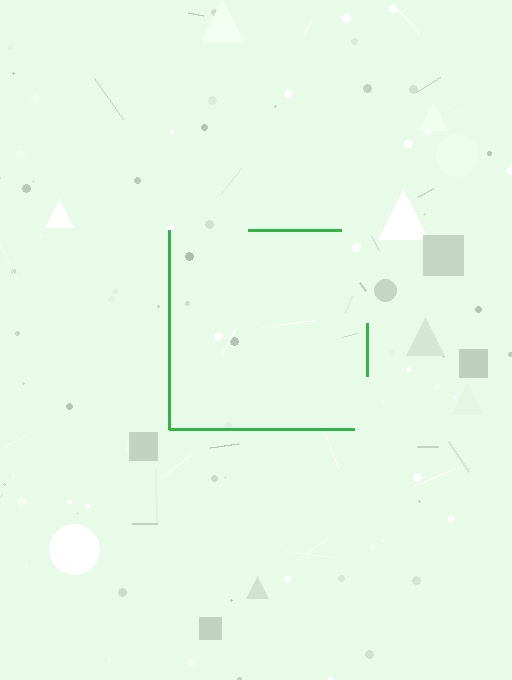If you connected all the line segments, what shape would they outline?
They would outline a square.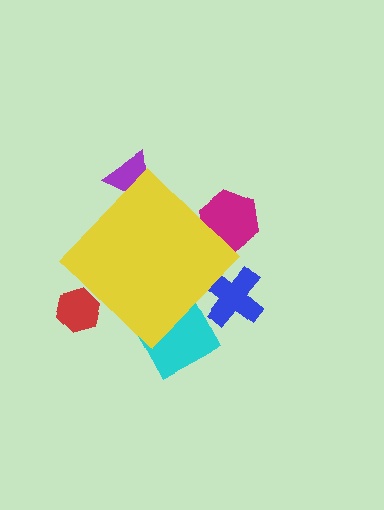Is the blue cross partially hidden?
Yes, the blue cross is partially hidden behind the yellow diamond.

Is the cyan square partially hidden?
Yes, the cyan square is partially hidden behind the yellow diamond.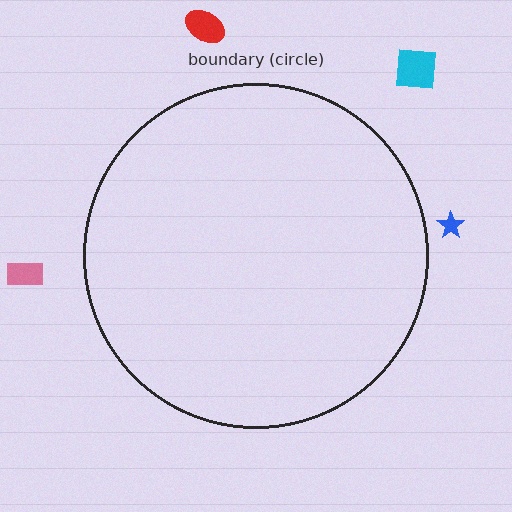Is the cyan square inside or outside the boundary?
Outside.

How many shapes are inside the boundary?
0 inside, 4 outside.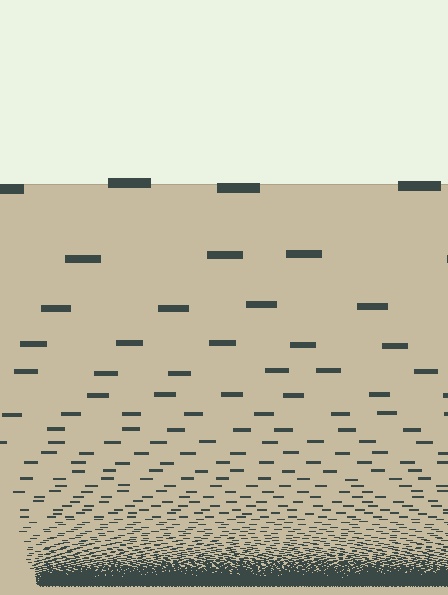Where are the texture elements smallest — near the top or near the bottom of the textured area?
Near the bottom.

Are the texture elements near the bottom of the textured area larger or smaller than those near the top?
Smaller. The gradient is inverted — elements near the bottom are smaller and denser.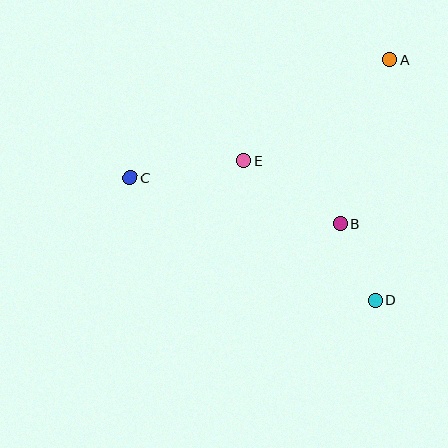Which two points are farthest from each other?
Points A and C are farthest from each other.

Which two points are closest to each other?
Points B and D are closest to each other.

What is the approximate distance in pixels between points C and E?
The distance between C and E is approximately 114 pixels.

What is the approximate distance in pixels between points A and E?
The distance between A and E is approximately 178 pixels.